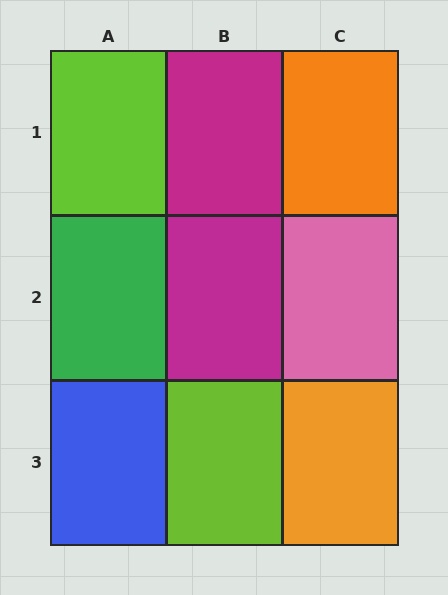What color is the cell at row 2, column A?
Green.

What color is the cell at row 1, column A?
Lime.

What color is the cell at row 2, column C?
Pink.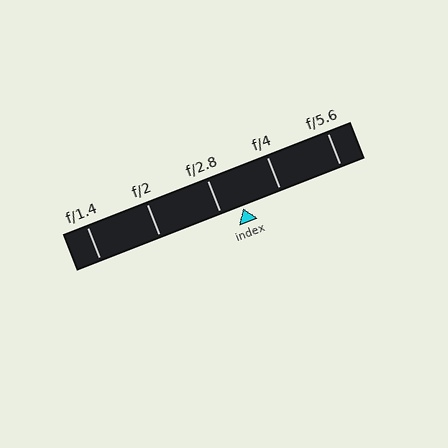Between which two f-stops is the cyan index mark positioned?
The index mark is between f/2.8 and f/4.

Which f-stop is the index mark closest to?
The index mark is closest to f/2.8.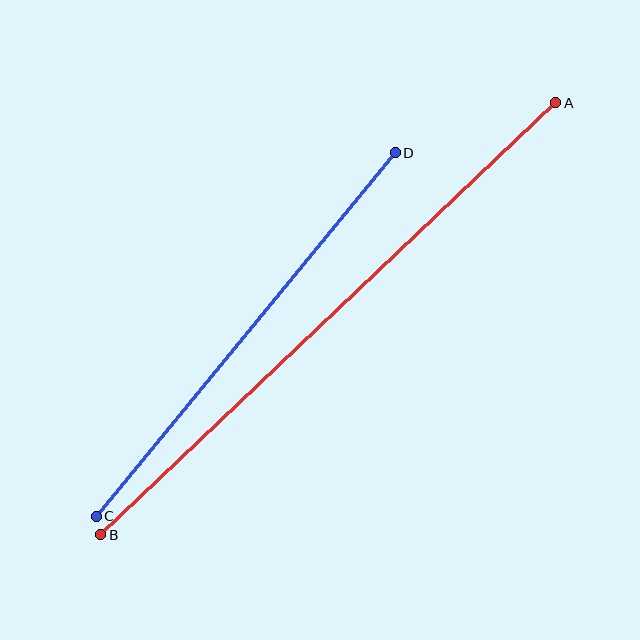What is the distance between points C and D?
The distance is approximately 471 pixels.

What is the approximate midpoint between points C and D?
The midpoint is at approximately (246, 335) pixels.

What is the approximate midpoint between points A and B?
The midpoint is at approximately (328, 319) pixels.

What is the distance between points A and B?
The distance is approximately 627 pixels.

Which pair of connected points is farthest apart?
Points A and B are farthest apart.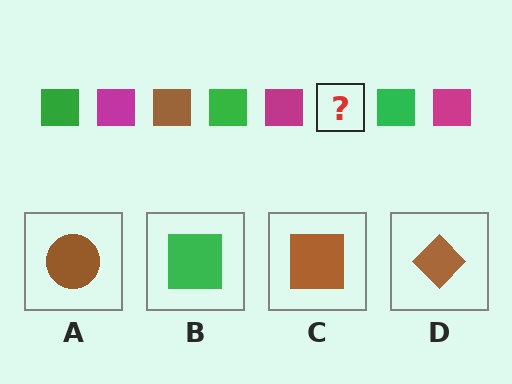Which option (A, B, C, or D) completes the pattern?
C.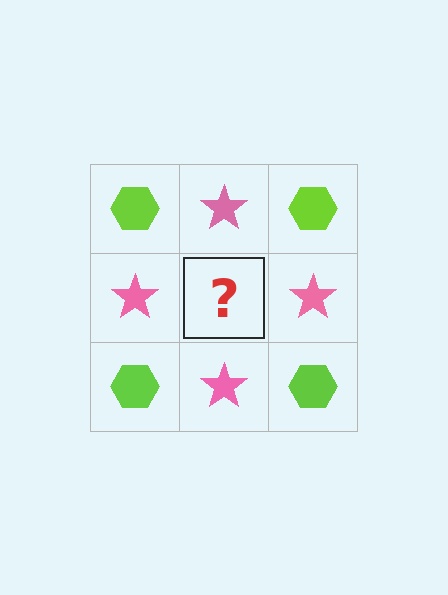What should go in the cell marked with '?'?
The missing cell should contain a lime hexagon.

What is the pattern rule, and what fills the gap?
The rule is that it alternates lime hexagon and pink star in a checkerboard pattern. The gap should be filled with a lime hexagon.